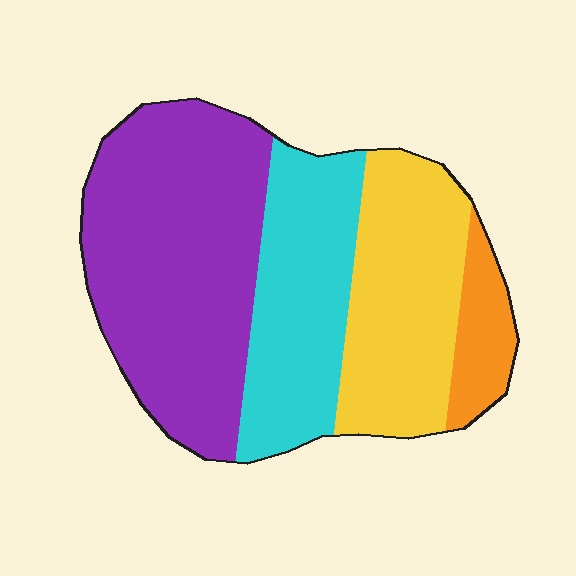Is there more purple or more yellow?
Purple.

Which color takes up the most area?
Purple, at roughly 45%.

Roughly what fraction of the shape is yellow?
Yellow takes up between a quarter and a half of the shape.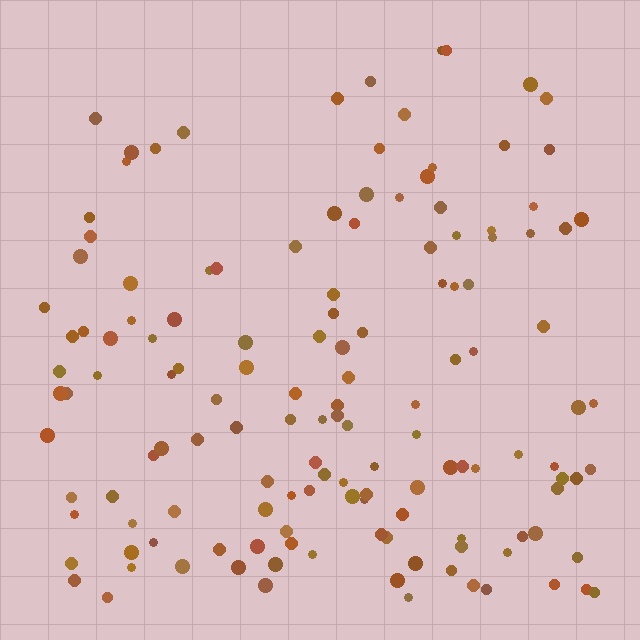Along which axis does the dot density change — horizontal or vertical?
Vertical.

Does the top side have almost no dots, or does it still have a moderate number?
Still a moderate number, just noticeably fewer than the bottom.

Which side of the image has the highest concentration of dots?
The bottom.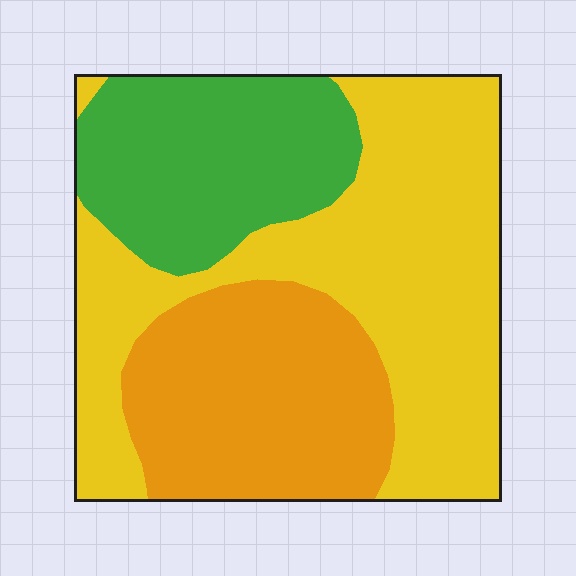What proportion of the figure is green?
Green covers 24% of the figure.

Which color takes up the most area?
Yellow, at roughly 50%.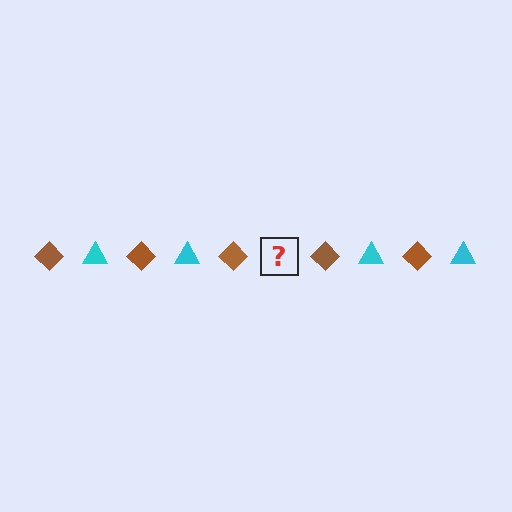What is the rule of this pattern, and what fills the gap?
The rule is that the pattern alternates between brown diamond and cyan triangle. The gap should be filled with a cyan triangle.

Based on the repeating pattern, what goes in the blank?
The blank should be a cyan triangle.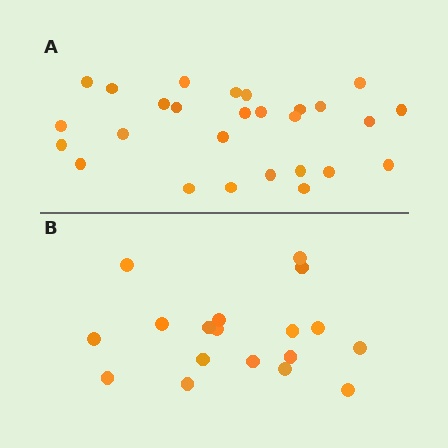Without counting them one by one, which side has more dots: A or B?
Region A (the top region) has more dots.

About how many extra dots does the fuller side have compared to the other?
Region A has roughly 8 or so more dots than region B.